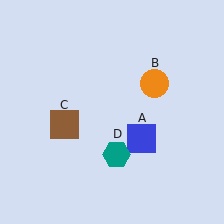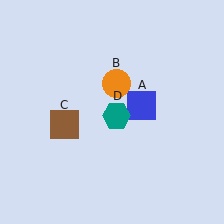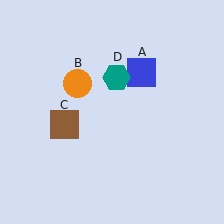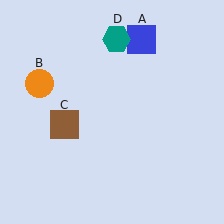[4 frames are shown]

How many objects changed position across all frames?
3 objects changed position: blue square (object A), orange circle (object B), teal hexagon (object D).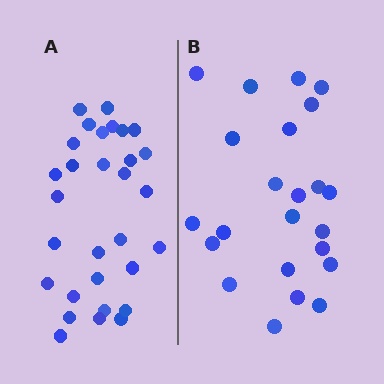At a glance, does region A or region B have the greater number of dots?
Region A (the left region) has more dots.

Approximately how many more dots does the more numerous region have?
Region A has roughly 8 or so more dots than region B.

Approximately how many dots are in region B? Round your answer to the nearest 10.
About 20 dots. (The exact count is 23, which rounds to 20.)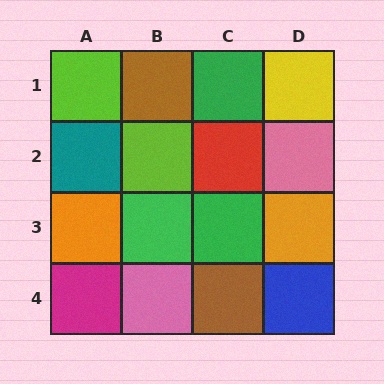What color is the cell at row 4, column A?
Magenta.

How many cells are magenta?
1 cell is magenta.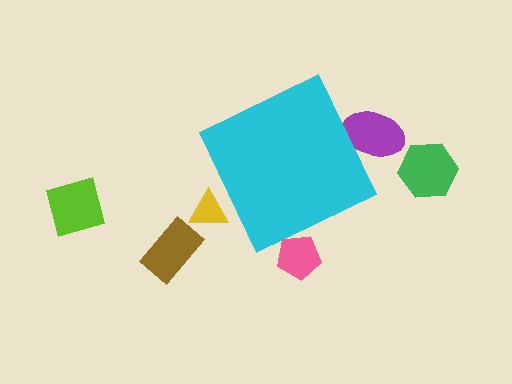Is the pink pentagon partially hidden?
Yes, the pink pentagon is partially hidden behind the cyan diamond.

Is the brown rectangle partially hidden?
No, the brown rectangle is fully visible.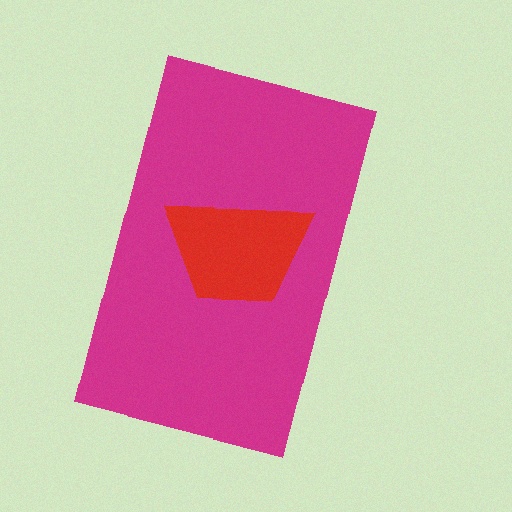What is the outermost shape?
The magenta rectangle.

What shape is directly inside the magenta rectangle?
The red trapezoid.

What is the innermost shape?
The red trapezoid.